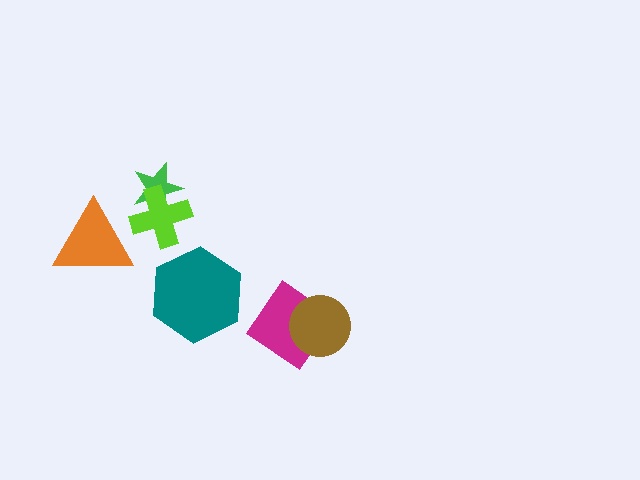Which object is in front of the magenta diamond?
The brown circle is in front of the magenta diamond.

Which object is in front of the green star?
The lime cross is in front of the green star.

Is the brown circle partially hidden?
No, no other shape covers it.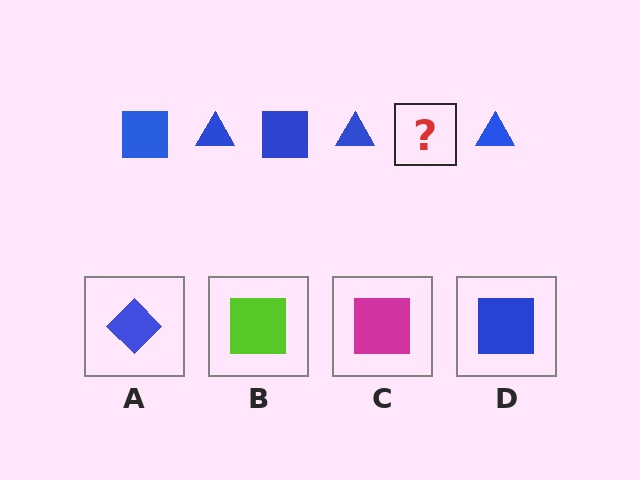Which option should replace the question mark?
Option D.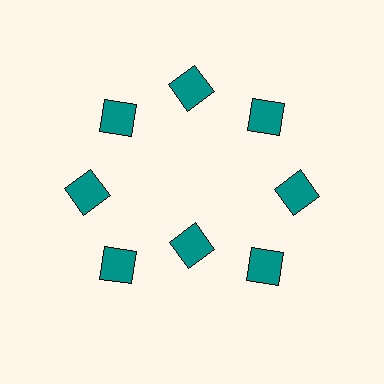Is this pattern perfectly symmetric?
No. The 8 teal diamonds are arranged in a ring, but one element near the 6 o'clock position is pulled inward toward the center, breaking the 8-fold rotational symmetry.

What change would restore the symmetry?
The symmetry would be restored by moving it outward, back onto the ring so that all 8 diamonds sit at equal angles and equal distance from the center.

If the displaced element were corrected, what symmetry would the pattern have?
It would have 8-fold rotational symmetry — the pattern would map onto itself every 45 degrees.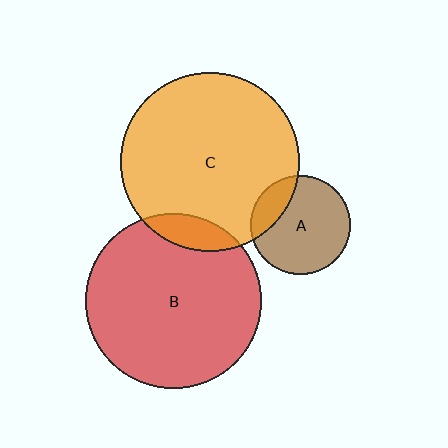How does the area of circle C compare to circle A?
Approximately 3.3 times.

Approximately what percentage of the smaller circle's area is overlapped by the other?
Approximately 20%.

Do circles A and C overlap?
Yes.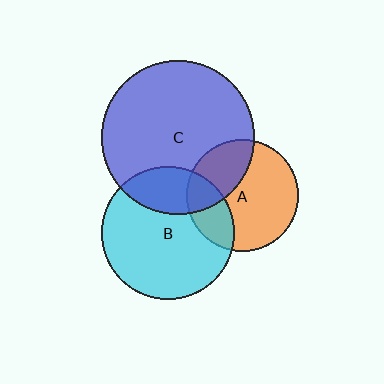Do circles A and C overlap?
Yes.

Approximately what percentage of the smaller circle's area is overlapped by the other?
Approximately 30%.